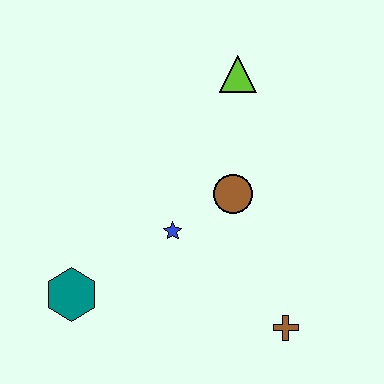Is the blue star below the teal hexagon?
No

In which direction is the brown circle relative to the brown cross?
The brown circle is above the brown cross.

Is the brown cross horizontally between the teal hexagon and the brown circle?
No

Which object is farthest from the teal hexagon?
The lime triangle is farthest from the teal hexagon.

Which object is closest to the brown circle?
The blue star is closest to the brown circle.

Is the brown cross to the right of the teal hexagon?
Yes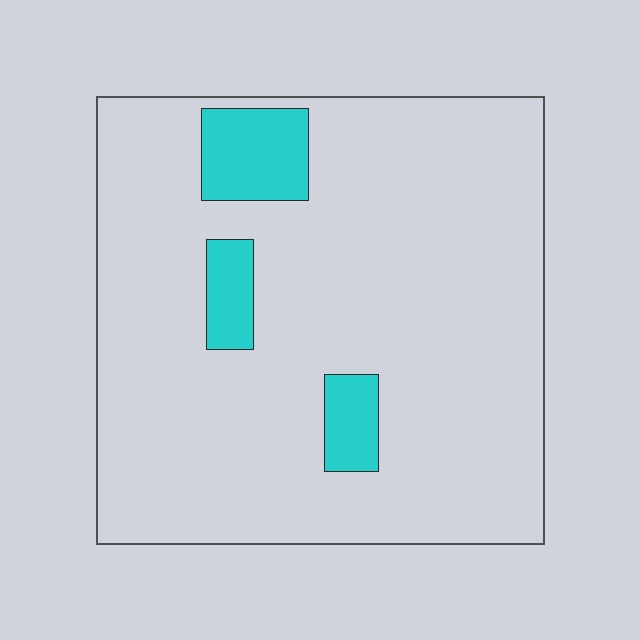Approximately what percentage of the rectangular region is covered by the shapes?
Approximately 10%.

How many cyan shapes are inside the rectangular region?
3.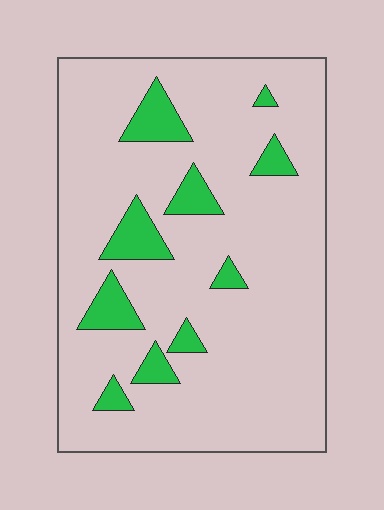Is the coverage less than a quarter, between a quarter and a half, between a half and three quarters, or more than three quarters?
Less than a quarter.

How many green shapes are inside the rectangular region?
10.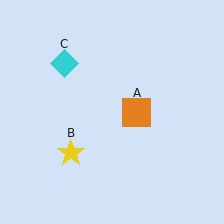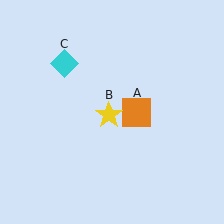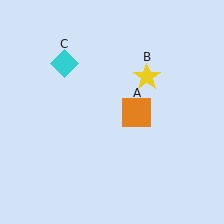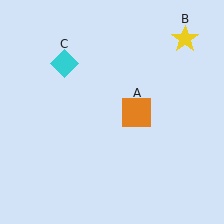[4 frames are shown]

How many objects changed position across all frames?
1 object changed position: yellow star (object B).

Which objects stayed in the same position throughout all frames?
Orange square (object A) and cyan diamond (object C) remained stationary.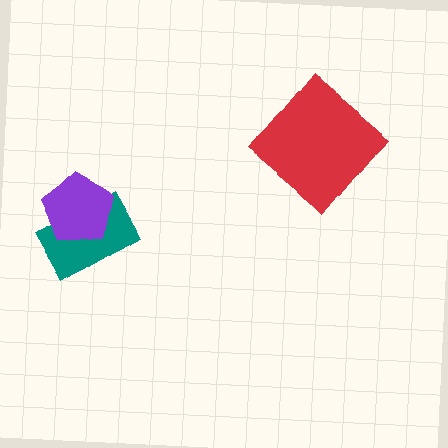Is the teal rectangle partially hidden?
Yes, it is partially covered by another shape.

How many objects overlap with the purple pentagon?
1 object overlaps with the purple pentagon.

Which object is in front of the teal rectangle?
The purple pentagon is in front of the teal rectangle.